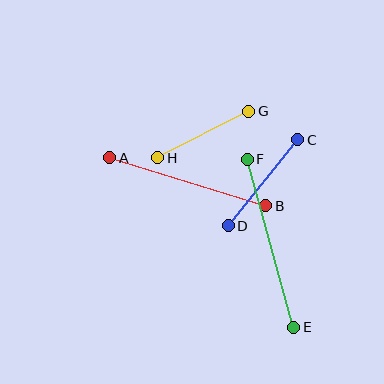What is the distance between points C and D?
The distance is approximately 110 pixels.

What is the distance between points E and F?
The distance is approximately 175 pixels.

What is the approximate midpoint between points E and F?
The midpoint is at approximately (271, 243) pixels.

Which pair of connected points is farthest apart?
Points E and F are farthest apart.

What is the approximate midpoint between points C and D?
The midpoint is at approximately (263, 183) pixels.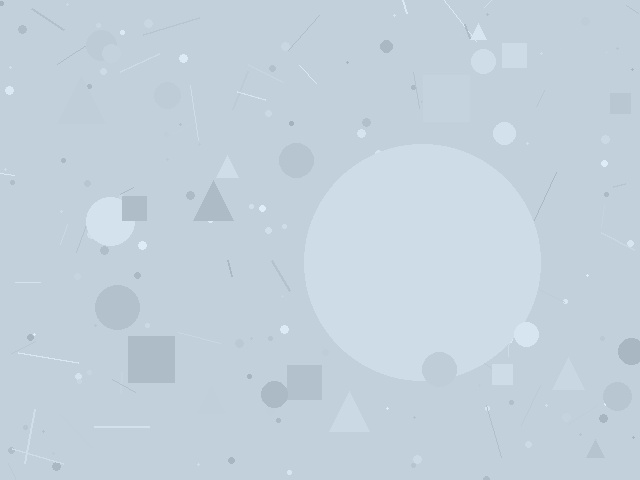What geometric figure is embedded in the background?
A circle is embedded in the background.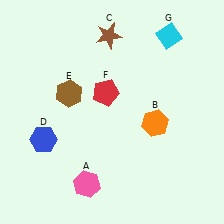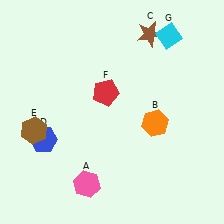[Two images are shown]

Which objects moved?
The objects that moved are: the brown star (C), the brown hexagon (E).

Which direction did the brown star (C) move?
The brown star (C) moved right.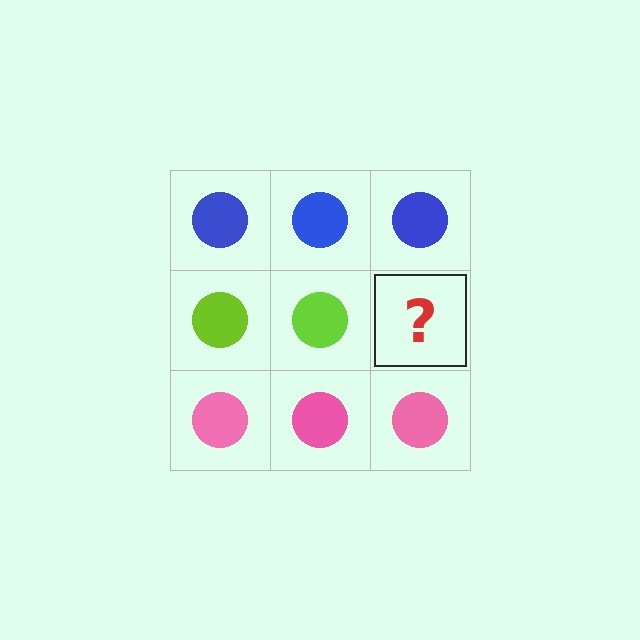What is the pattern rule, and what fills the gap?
The rule is that each row has a consistent color. The gap should be filled with a lime circle.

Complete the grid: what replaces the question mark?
The question mark should be replaced with a lime circle.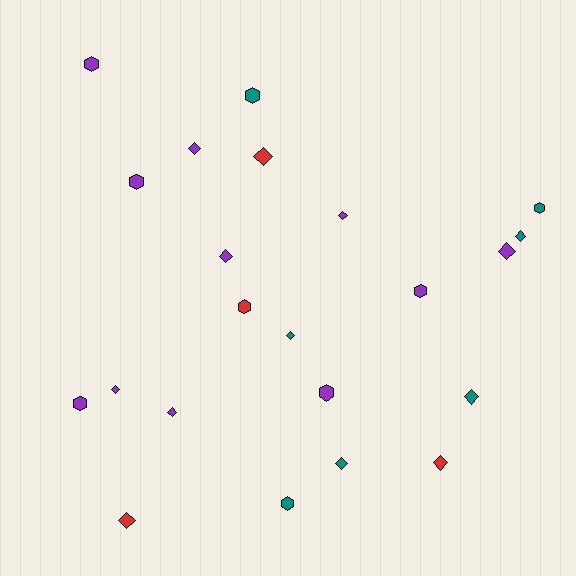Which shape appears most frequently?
Diamond, with 13 objects.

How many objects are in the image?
There are 22 objects.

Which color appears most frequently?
Purple, with 11 objects.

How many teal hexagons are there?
There are 3 teal hexagons.